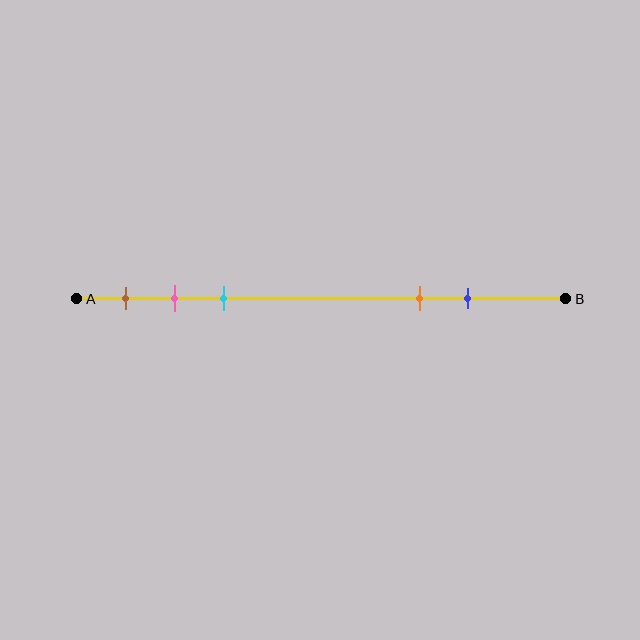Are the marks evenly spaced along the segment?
No, the marks are not evenly spaced.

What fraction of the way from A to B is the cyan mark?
The cyan mark is approximately 30% (0.3) of the way from A to B.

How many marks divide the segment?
There are 5 marks dividing the segment.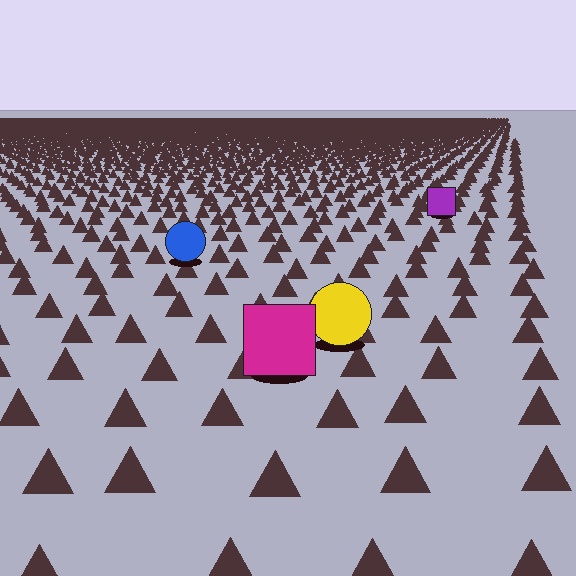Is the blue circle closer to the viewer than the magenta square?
No. The magenta square is closer — you can tell from the texture gradient: the ground texture is coarser near it.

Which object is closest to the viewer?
The magenta square is closest. The texture marks near it are larger and more spread out.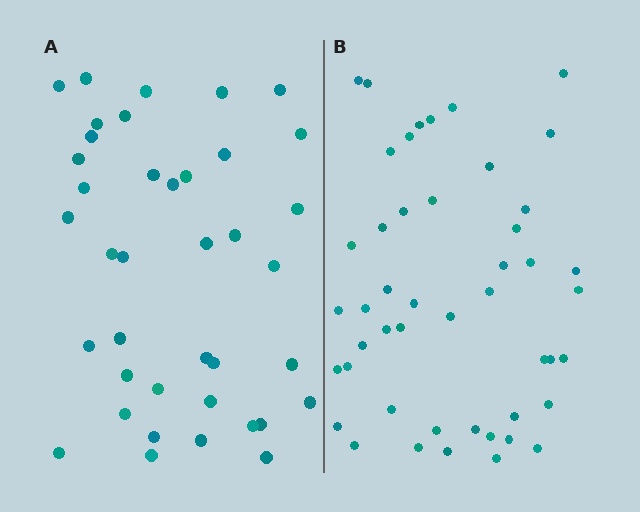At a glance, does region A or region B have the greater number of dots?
Region B (the right region) has more dots.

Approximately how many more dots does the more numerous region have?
Region B has roughly 8 or so more dots than region A.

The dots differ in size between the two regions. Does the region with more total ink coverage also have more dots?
No. Region A has more total ink coverage because its dots are larger, but region B actually contains more individual dots. Total area can be misleading — the number of items is what matters here.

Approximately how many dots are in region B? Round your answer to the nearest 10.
About 50 dots. (The exact count is 47, which rounds to 50.)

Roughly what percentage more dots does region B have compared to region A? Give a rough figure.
About 20% more.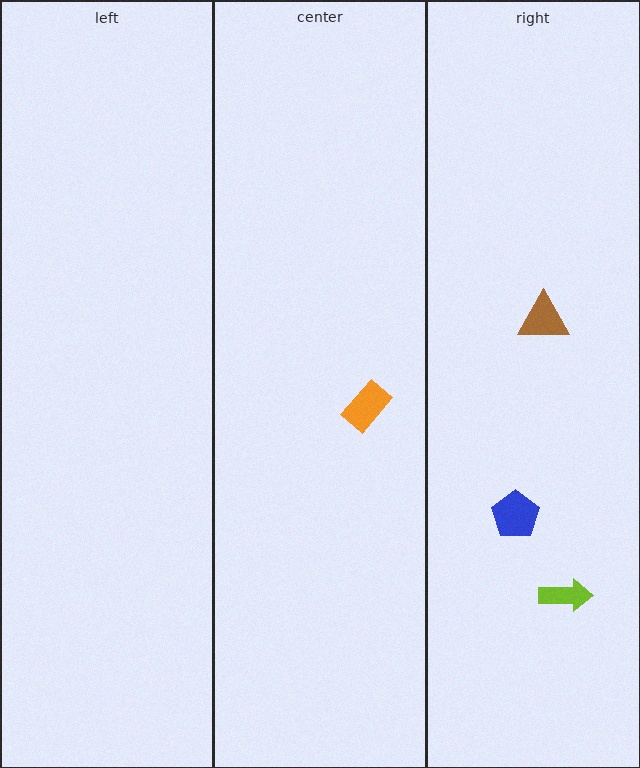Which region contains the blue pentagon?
The right region.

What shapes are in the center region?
The orange rectangle.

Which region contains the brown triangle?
The right region.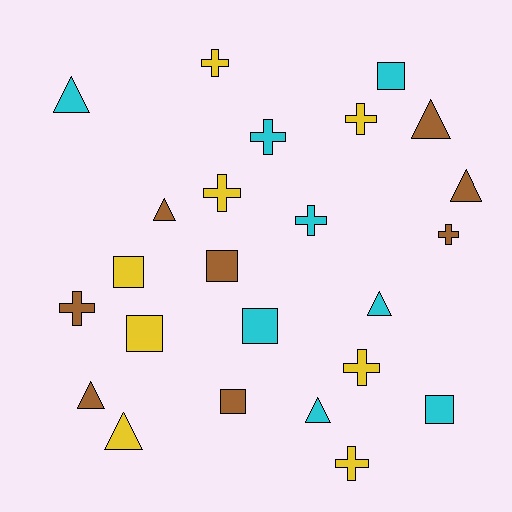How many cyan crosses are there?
There are 2 cyan crosses.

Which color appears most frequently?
Yellow, with 8 objects.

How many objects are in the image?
There are 24 objects.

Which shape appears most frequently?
Cross, with 9 objects.